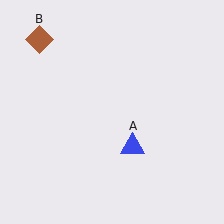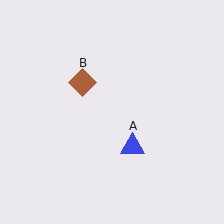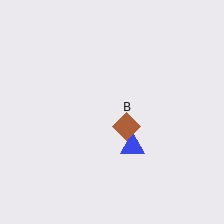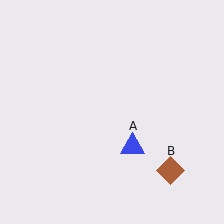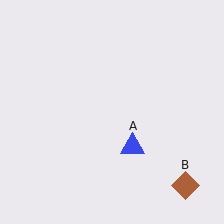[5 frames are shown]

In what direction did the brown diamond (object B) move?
The brown diamond (object B) moved down and to the right.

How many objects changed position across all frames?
1 object changed position: brown diamond (object B).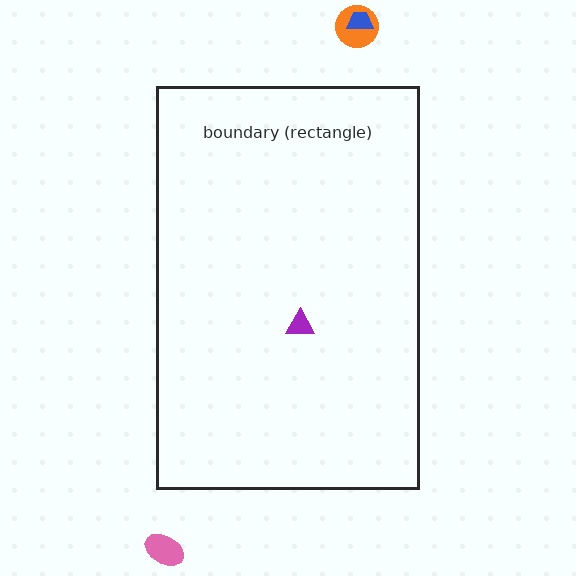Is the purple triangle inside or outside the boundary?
Inside.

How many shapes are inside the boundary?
1 inside, 3 outside.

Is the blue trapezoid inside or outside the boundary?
Outside.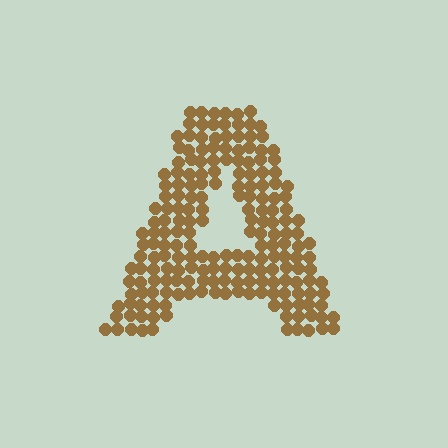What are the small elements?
The small elements are circles.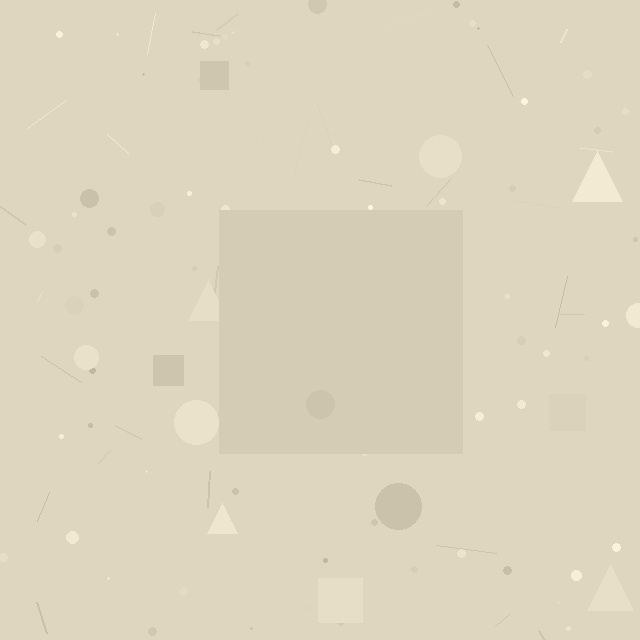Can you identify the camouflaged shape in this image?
The camouflaged shape is a square.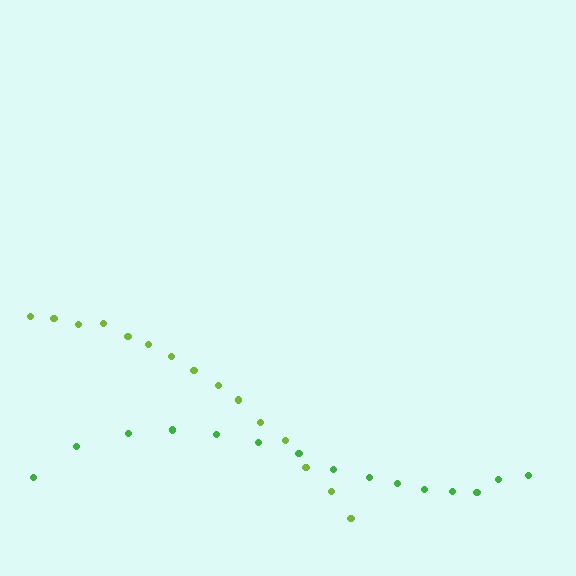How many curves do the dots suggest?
There are 2 distinct paths.